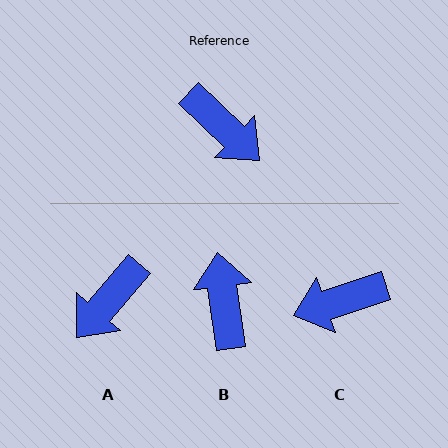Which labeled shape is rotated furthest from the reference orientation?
B, about 141 degrees away.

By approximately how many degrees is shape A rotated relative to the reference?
Approximately 87 degrees clockwise.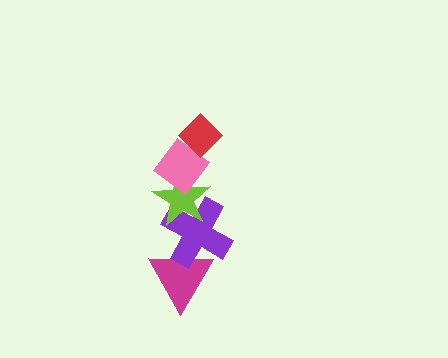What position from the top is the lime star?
The lime star is 3rd from the top.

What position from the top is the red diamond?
The red diamond is 1st from the top.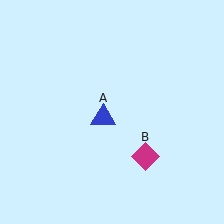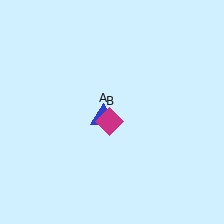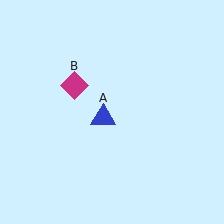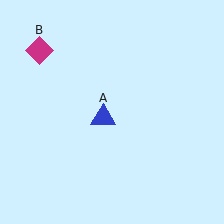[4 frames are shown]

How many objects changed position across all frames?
1 object changed position: magenta diamond (object B).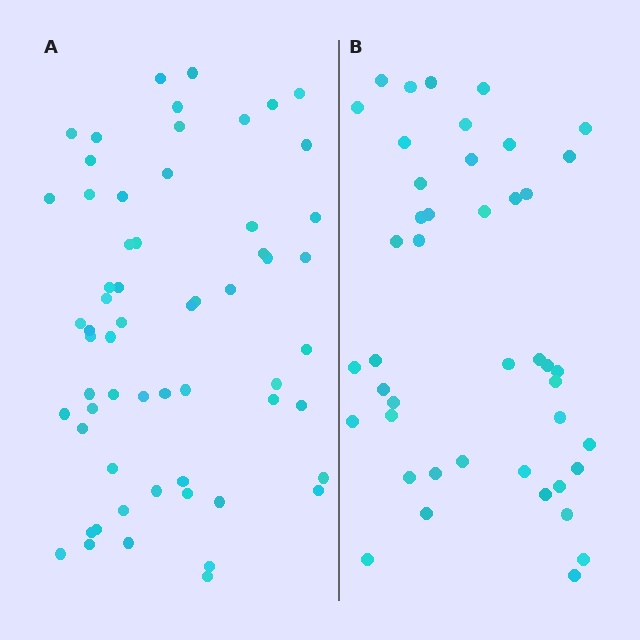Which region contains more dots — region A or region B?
Region A (the left region) has more dots.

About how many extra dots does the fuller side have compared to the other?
Region A has approximately 15 more dots than region B.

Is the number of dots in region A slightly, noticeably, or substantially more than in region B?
Region A has noticeably more, but not dramatically so. The ratio is roughly 1.4 to 1.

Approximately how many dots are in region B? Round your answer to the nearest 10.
About 40 dots. (The exact count is 44, which rounds to 40.)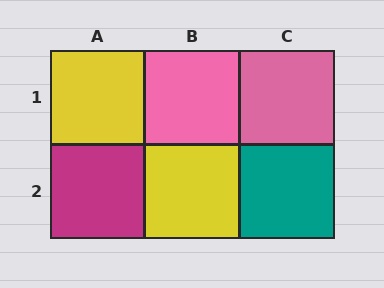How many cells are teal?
1 cell is teal.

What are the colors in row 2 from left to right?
Magenta, yellow, teal.